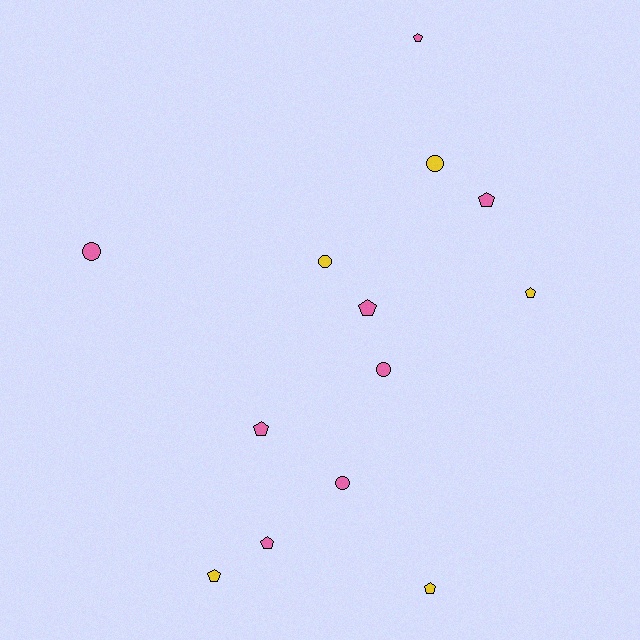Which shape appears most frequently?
Pentagon, with 8 objects.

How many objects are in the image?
There are 13 objects.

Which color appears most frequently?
Pink, with 8 objects.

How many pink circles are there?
There are 3 pink circles.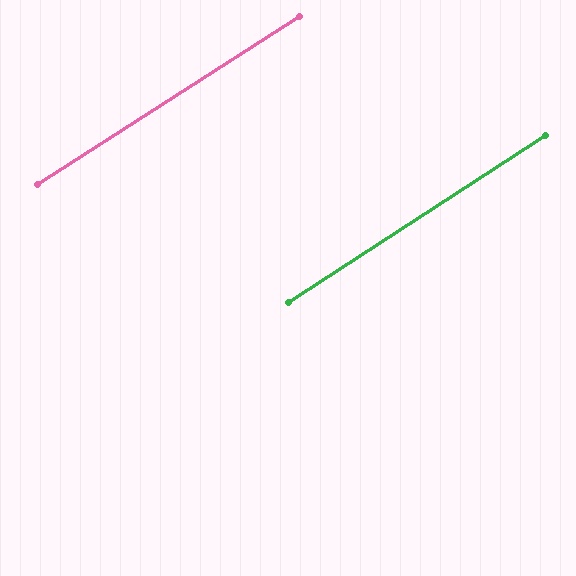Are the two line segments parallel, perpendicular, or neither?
Parallel — their directions differ by only 0.3°.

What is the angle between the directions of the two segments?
Approximately 0 degrees.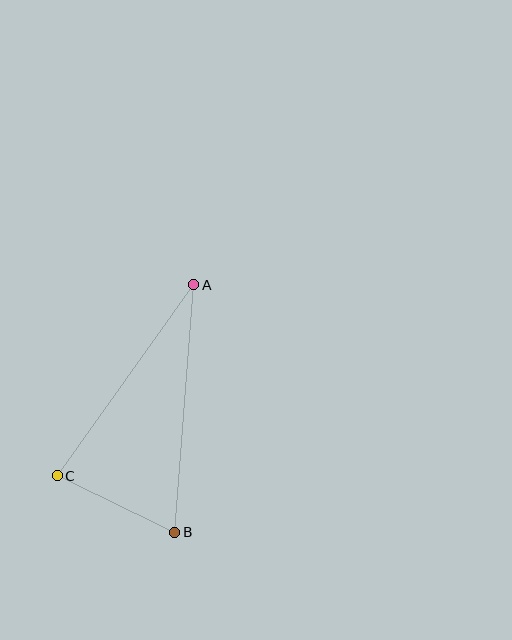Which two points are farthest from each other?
Points A and B are farthest from each other.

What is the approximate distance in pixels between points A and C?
The distance between A and C is approximately 235 pixels.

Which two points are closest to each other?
Points B and C are closest to each other.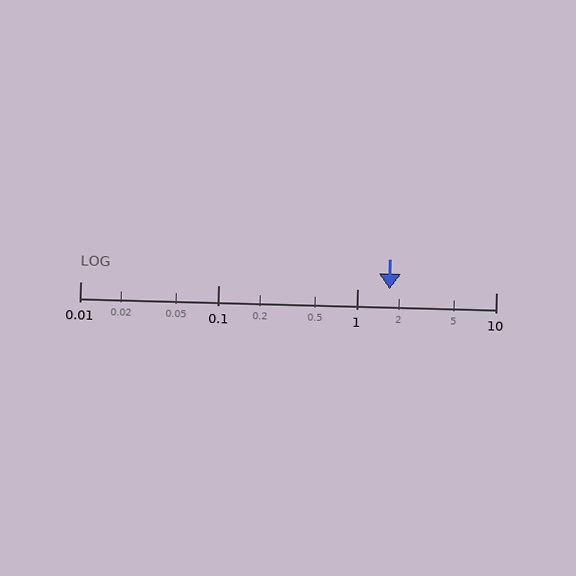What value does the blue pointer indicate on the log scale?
The pointer indicates approximately 1.7.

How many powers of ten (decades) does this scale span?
The scale spans 3 decades, from 0.01 to 10.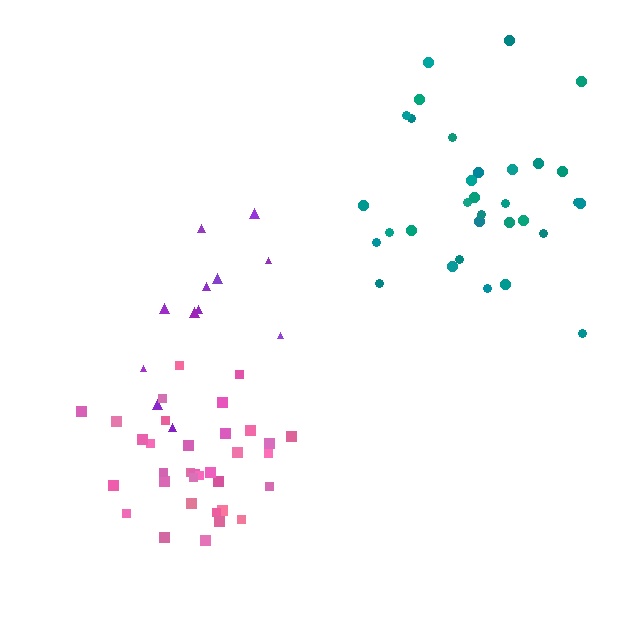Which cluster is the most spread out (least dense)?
Purple.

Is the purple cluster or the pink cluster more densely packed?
Pink.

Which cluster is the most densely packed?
Pink.